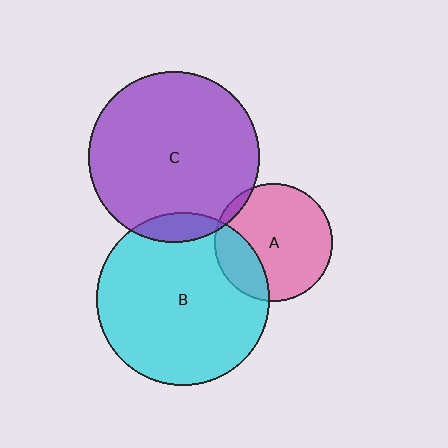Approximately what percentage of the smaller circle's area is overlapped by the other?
Approximately 10%.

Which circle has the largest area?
Circle B (cyan).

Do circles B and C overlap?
Yes.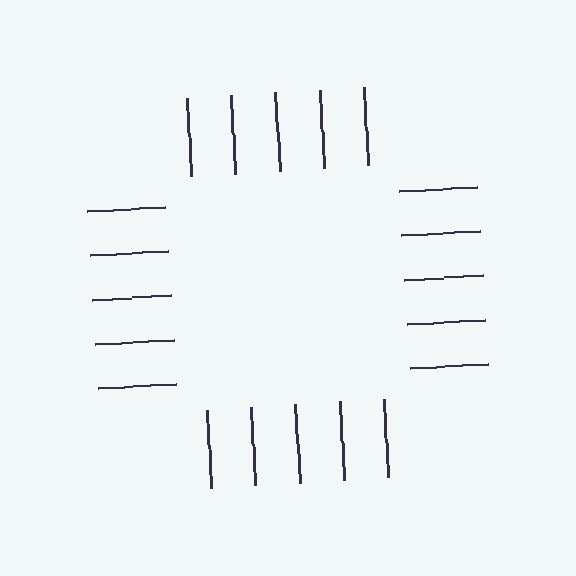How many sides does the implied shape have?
4 sides — the line-ends trace a square.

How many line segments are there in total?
20 — 5 along each of the 4 edges.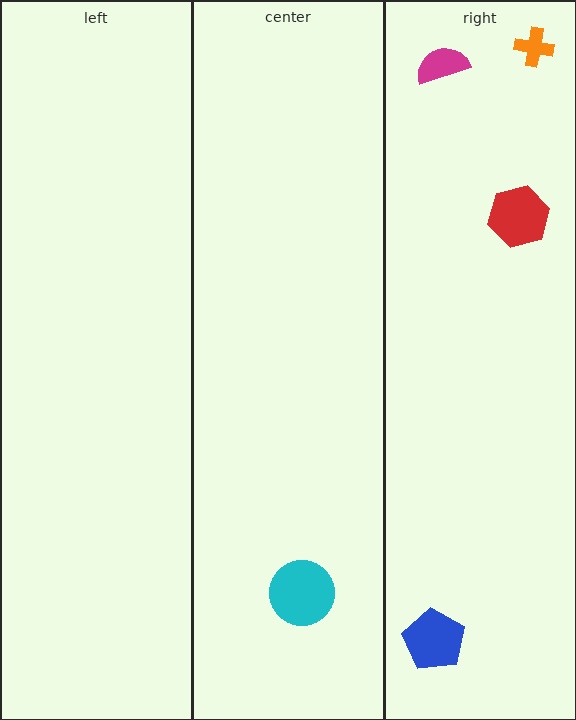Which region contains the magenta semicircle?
The right region.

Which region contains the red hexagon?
The right region.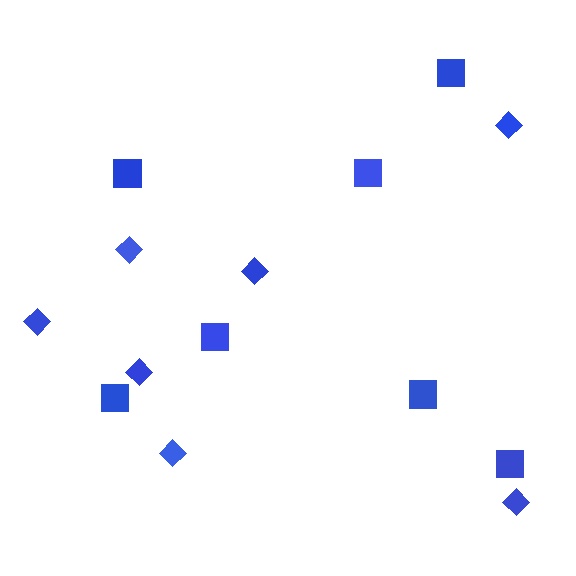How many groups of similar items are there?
There are 2 groups: one group of squares (7) and one group of diamonds (7).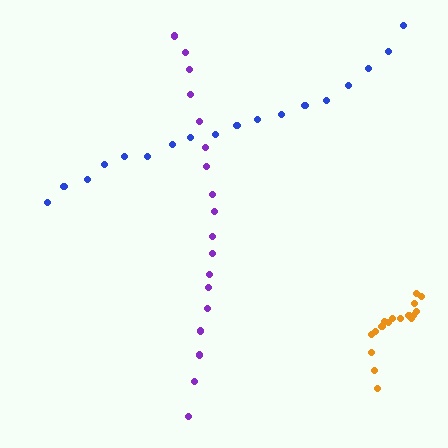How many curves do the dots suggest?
There are 3 distinct paths.